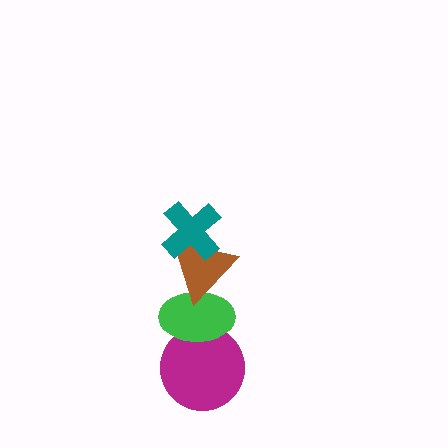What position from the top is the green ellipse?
The green ellipse is 3rd from the top.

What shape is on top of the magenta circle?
The green ellipse is on top of the magenta circle.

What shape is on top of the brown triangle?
The teal cross is on top of the brown triangle.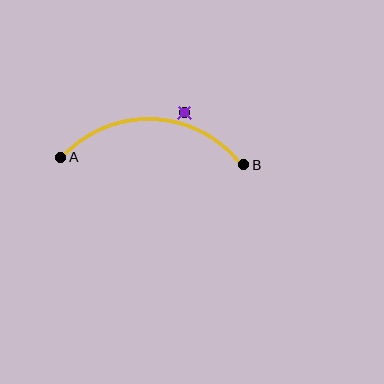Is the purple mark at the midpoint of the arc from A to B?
No — the purple mark does not lie on the arc at all. It sits slightly outside the curve.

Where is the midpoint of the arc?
The arc midpoint is the point on the curve farthest from the straight line joining A and B. It sits above that line.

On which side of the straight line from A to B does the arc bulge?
The arc bulges above the straight line connecting A and B.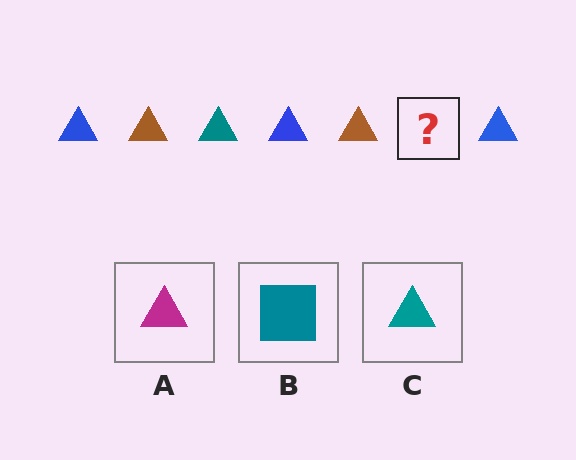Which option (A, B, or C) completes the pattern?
C.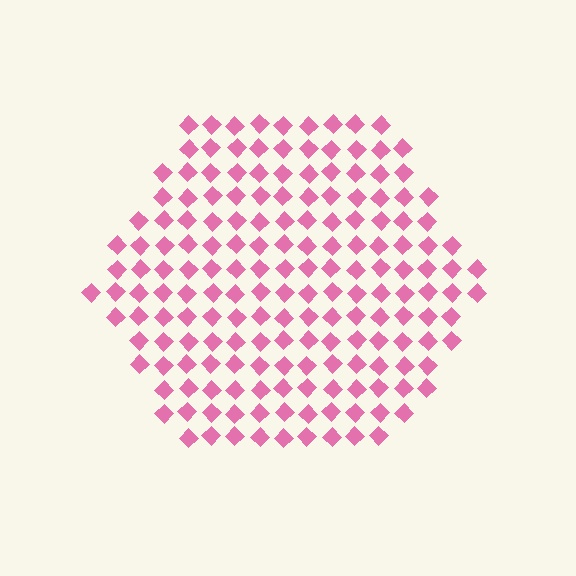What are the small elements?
The small elements are diamonds.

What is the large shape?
The large shape is a hexagon.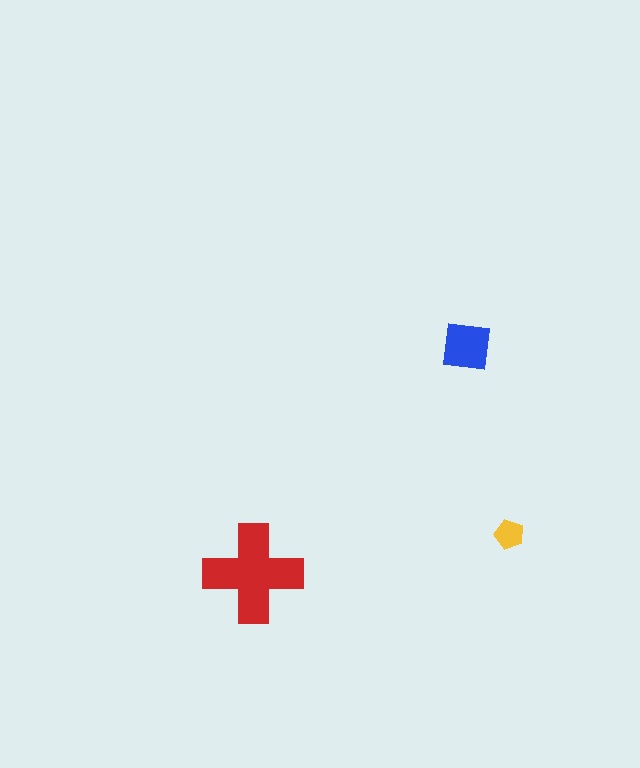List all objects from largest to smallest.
The red cross, the blue square, the yellow pentagon.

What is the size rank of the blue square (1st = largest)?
2nd.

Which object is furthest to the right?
The yellow pentagon is rightmost.